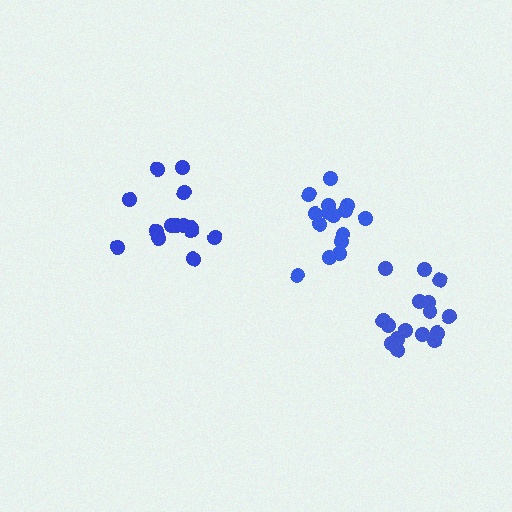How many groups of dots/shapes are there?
There are 3 groups.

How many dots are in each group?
Group 1: 15 dots, Group 2: 16 dots, Group 3: 14 dots (45 total).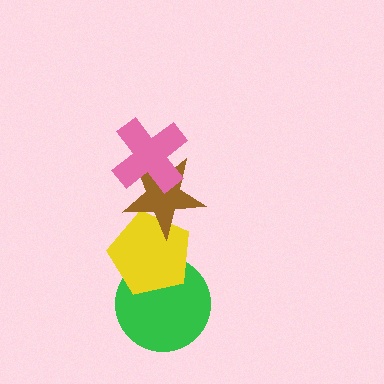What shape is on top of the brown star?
The pink cross is on top of the brown star.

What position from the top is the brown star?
The brown star is 2nd from the top.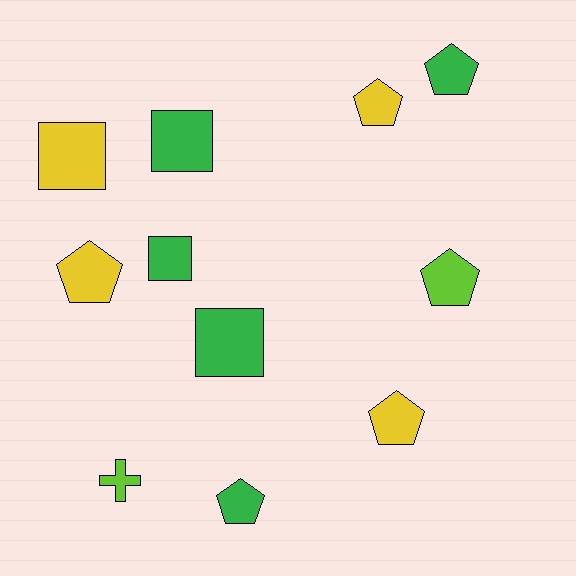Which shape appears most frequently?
Pentagon, with 6 objects.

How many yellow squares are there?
There is 1 yellow square.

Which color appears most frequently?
Green, with 5 objects.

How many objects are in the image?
There are 11 objects.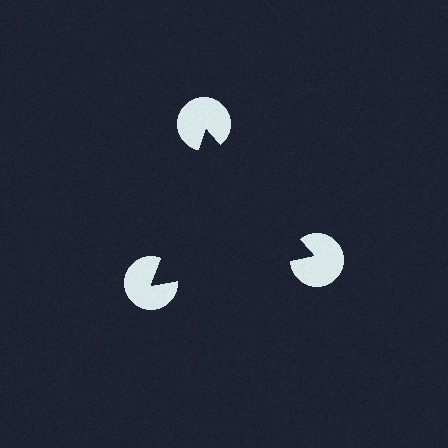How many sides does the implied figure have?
3 sides.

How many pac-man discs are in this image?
There are 3 — one at each vertex of the illusory triangle.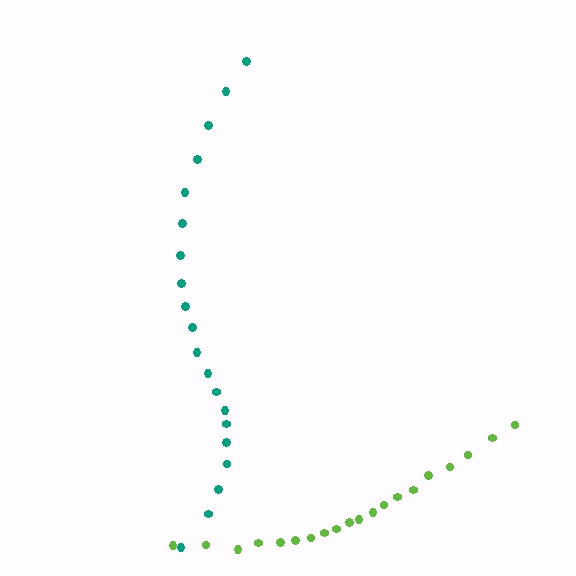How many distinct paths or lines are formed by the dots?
There are 2 distinct paths.